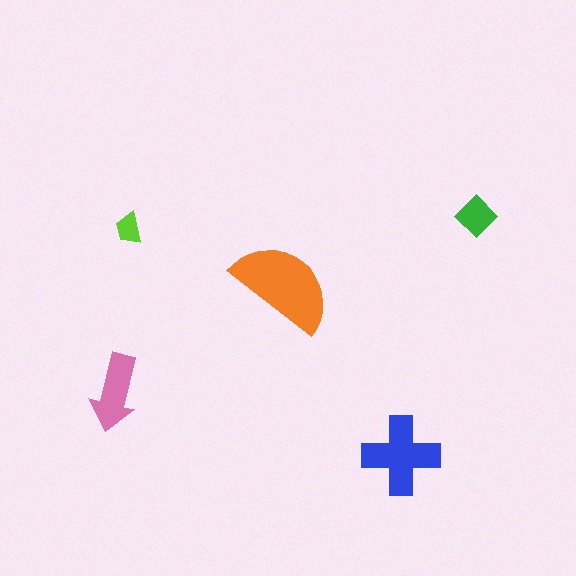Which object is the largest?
The orange semicircle.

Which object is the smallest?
The lime trapezoid.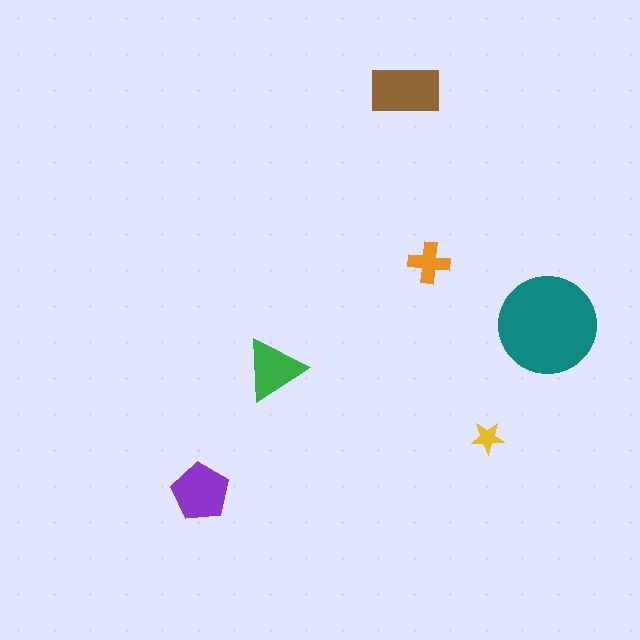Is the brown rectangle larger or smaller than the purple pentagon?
Larger.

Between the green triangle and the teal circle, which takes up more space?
The teal circle.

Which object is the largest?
The teal circle.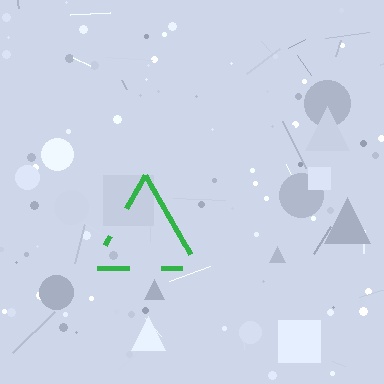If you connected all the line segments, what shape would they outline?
They would outline a triangle.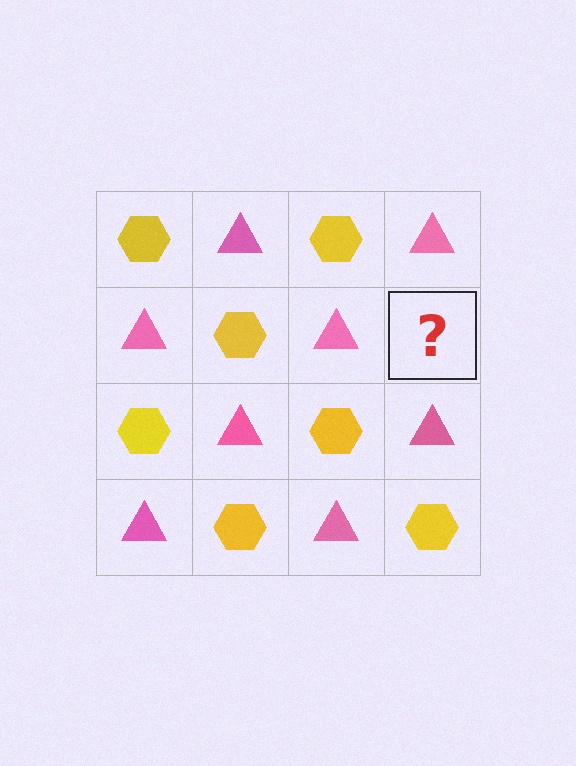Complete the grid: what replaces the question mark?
The question mark should be replaced with a yellow hexagon.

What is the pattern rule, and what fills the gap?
The rule is that it alternates yellow hexagon and pink triangle in a checkerboard pattern. The gap should be filled with a yellow hexagon.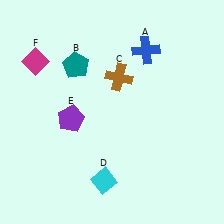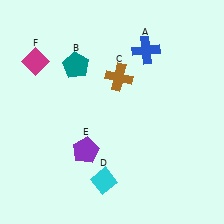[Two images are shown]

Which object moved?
The purple pentagon (E) moved down.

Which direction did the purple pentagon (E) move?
The purple pentagon (E) moved down.